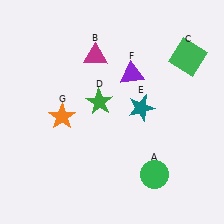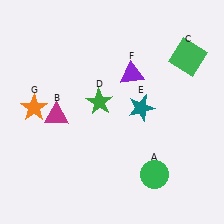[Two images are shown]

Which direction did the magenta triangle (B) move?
The magenta triangle (B) moved down.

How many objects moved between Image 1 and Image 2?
2 objects moved between the two images.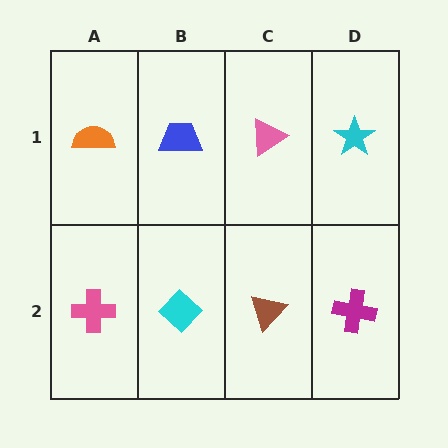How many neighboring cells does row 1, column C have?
3.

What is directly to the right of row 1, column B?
A pink triangle.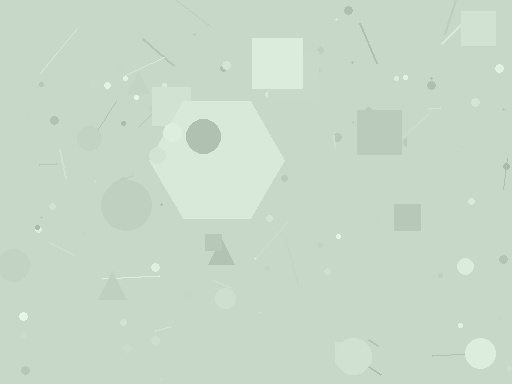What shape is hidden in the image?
A hexagon is hidden in the image.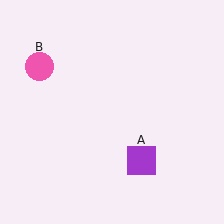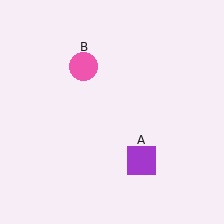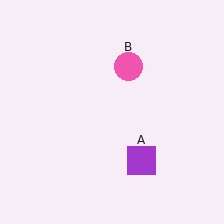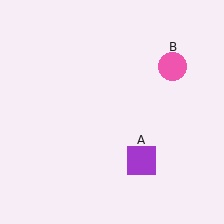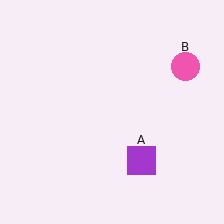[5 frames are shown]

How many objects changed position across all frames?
1 object changed position: pink circle (object B).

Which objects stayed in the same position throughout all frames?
Purple square (object A) remained stationary.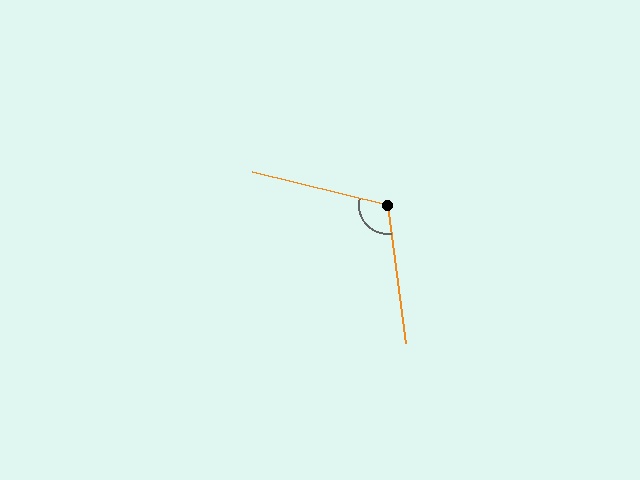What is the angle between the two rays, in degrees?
Approximately 111 degrees.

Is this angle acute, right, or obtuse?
It is obtuse.